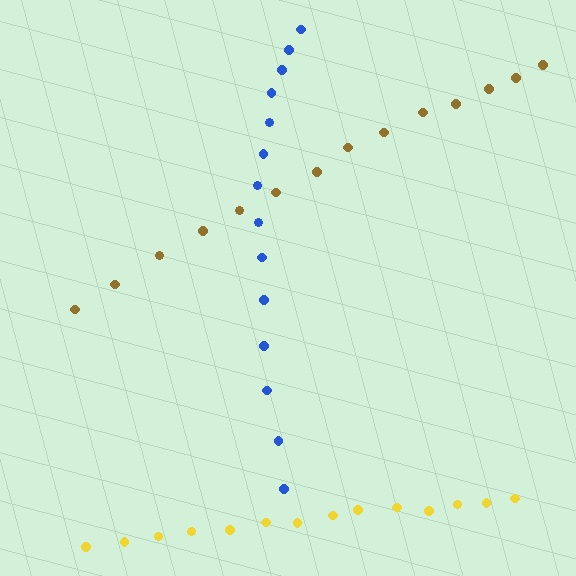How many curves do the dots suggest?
There are 3 distinct paths.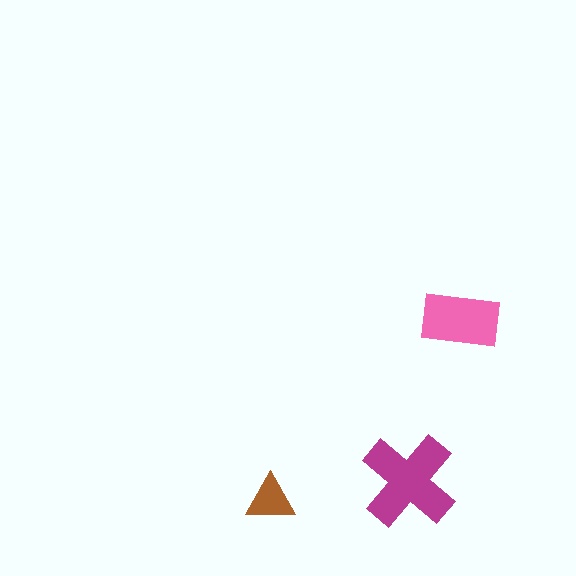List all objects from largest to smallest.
The magenta cross, the pink rectangle, the brown triangle.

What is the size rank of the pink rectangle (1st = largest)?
2nd.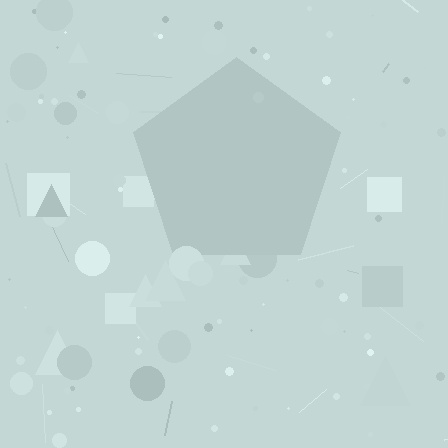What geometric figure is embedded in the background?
A pentagon is embedded in the background.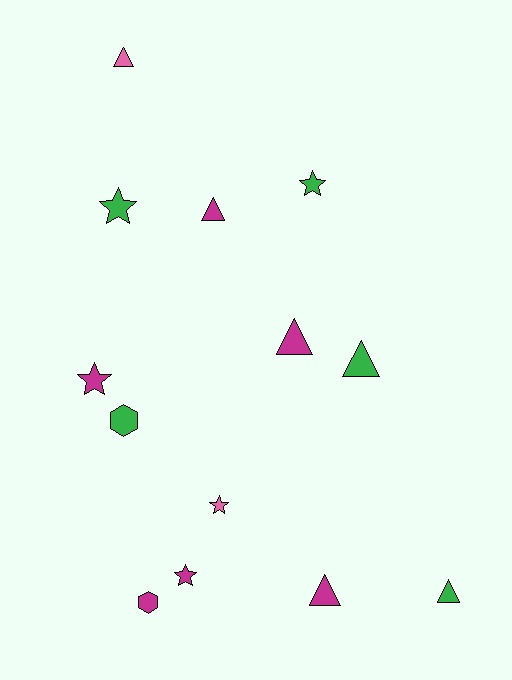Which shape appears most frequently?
Triangle, with 6 objects.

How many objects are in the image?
There are 13 objects.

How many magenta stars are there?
There are 2 magenta stars.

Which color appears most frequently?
Magenta, with 6 objects.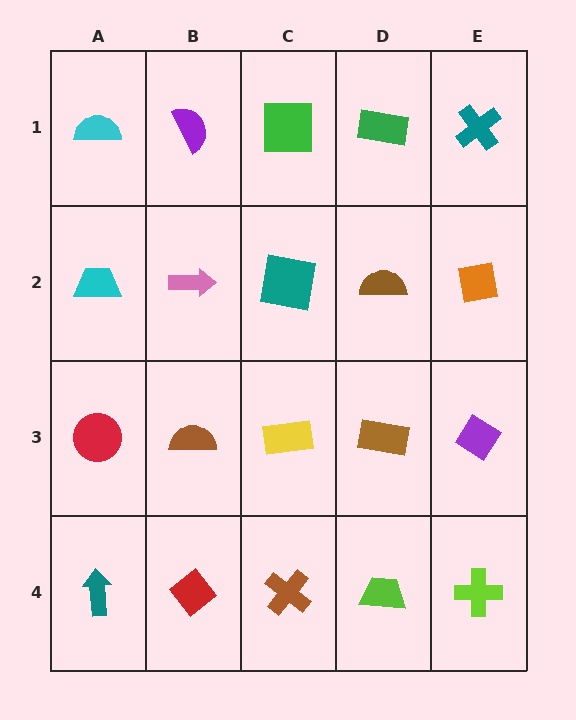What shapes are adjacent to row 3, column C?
A teal square (row 2, column C), a brown cross (row 4, column C), a brown semicircle (row 3, column B), a brown rectangle (row 3, column D).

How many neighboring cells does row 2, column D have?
4.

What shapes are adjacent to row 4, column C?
A yellow rectangle (row 3, column C), a red diamond (row 4, column B), a lime trapezoid (row 4, column D).